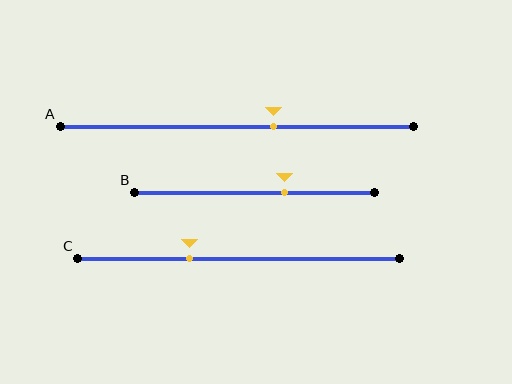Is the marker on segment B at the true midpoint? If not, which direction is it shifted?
No, the marker on segment B is shifted to the right by about 13% of the segment length.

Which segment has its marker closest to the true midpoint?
Segment A has its marker closest to the true midpoint.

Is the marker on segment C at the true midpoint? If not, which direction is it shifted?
No, the marker on segment C is shifted to the left by about 15% of the segment length.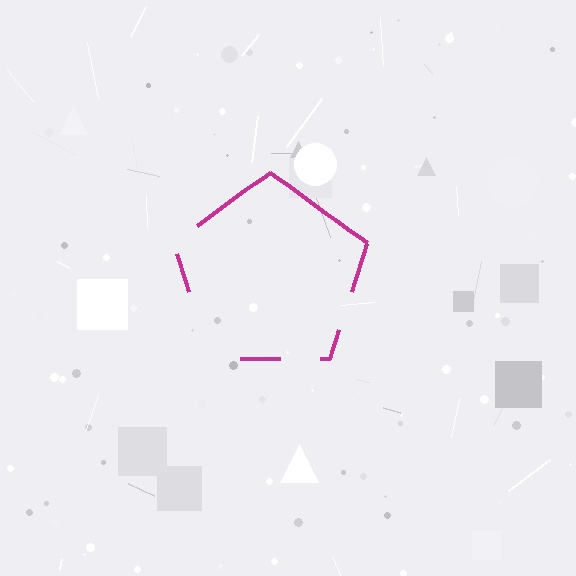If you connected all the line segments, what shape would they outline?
They would outline a pentagon.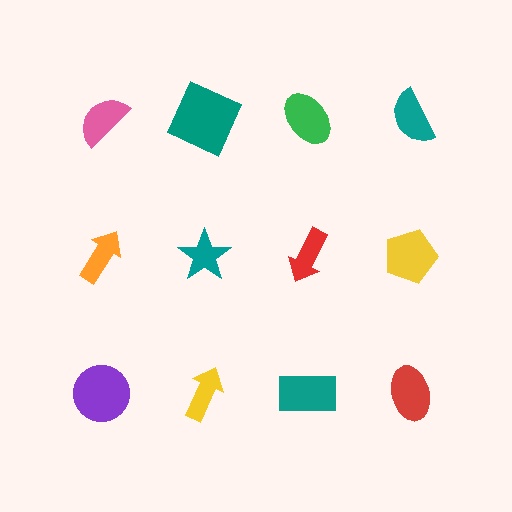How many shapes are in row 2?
4 shapes.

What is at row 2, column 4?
A yellow pentagon.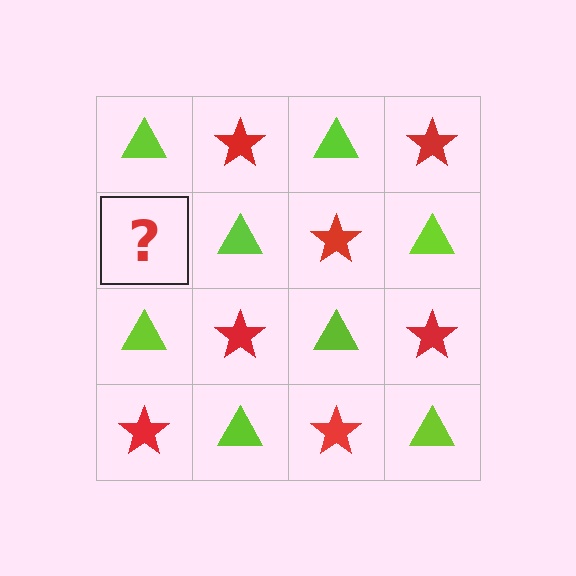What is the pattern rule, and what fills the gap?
The rule is that it alternates lime triangle and red star in a checkerboard pattern. The gap should be filled with a red star.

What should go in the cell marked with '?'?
The missing cell should contain a red star.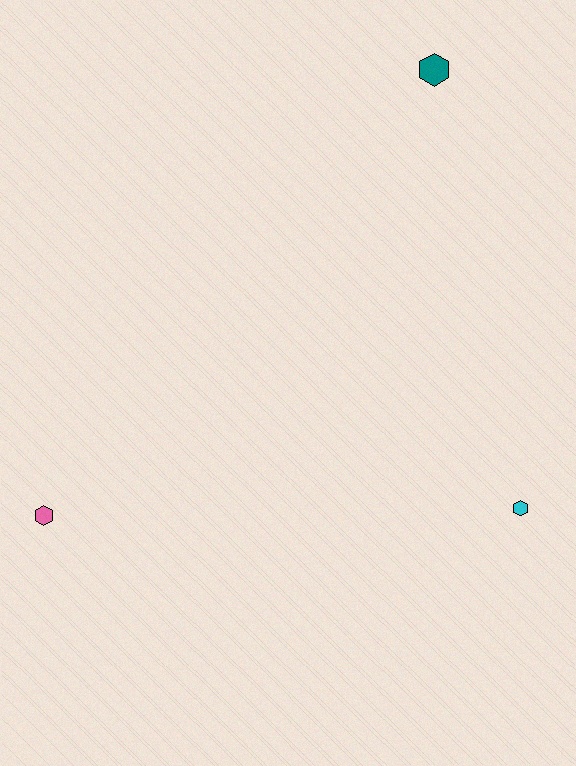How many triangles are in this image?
There are no triangles.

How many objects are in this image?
There are 3 objects.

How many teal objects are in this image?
There is 1 teal object.